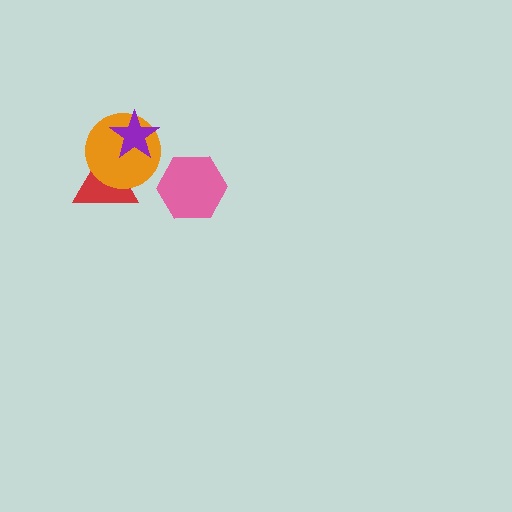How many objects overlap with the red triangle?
2 objects overlap with the red triangle.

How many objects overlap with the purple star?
2 objects overlap with the purple star.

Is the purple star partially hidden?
No, no other shape covers it.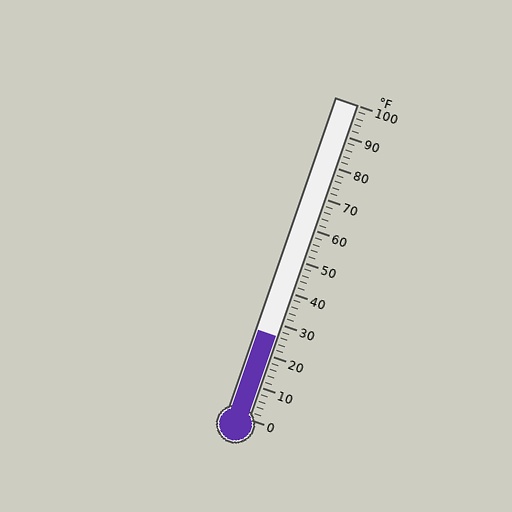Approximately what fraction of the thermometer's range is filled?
The thermometer is filled to approximately 25% of its range.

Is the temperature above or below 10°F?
The temperature is above 10°F.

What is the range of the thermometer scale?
The thermometer scale ranges from 0°F to 100°F.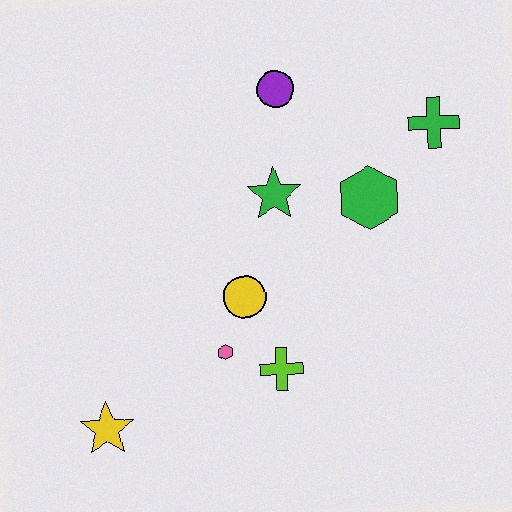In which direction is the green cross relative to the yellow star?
The green cross is to the right of the yellow star.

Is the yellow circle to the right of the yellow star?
Yes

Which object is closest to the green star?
The green hexagon is closest to the green star.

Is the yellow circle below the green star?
Yes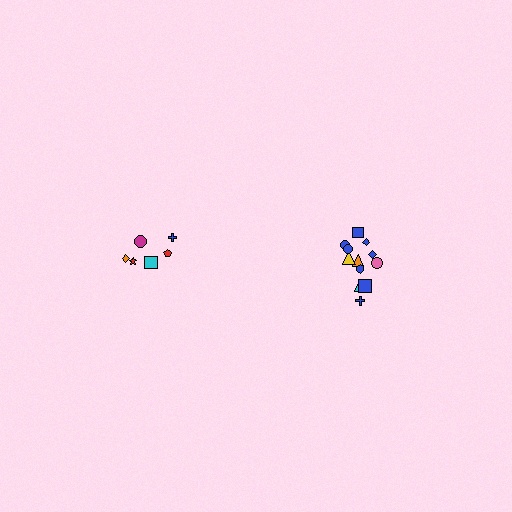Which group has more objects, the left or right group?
The right group.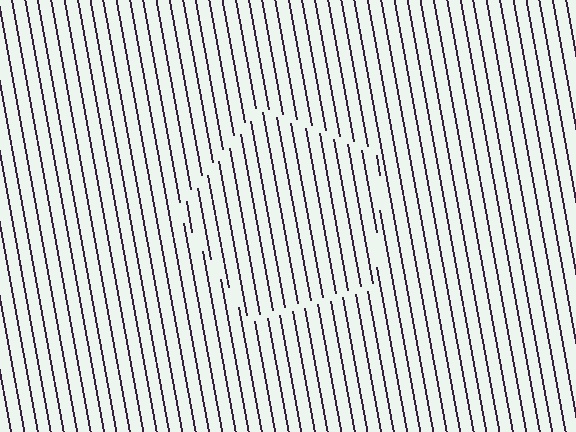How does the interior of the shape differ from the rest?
The interior of the shape contains the same grating, shifted by half a period — the contour is defined by the phase discontinuity where line-ends from the inner and outer gratings abut.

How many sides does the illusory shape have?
5 sides — the line-ends trace a pentagon.